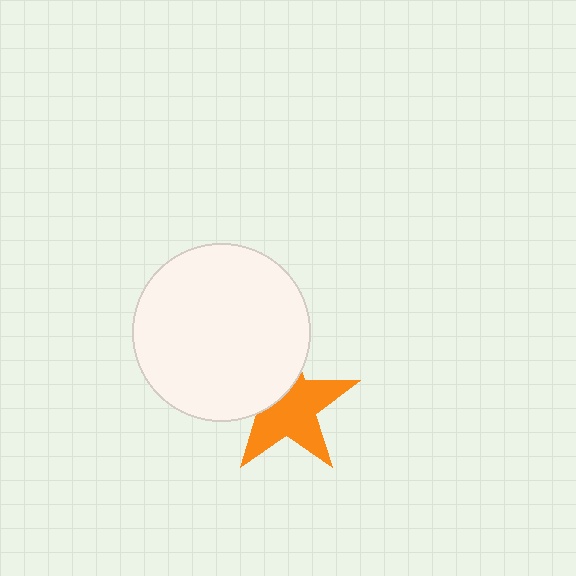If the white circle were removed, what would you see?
You would see the complete orange star.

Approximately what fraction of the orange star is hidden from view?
Roughly 37% of the orange star is hidden behind the white circle.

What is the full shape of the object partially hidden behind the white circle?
The partially hidden object is an orange star.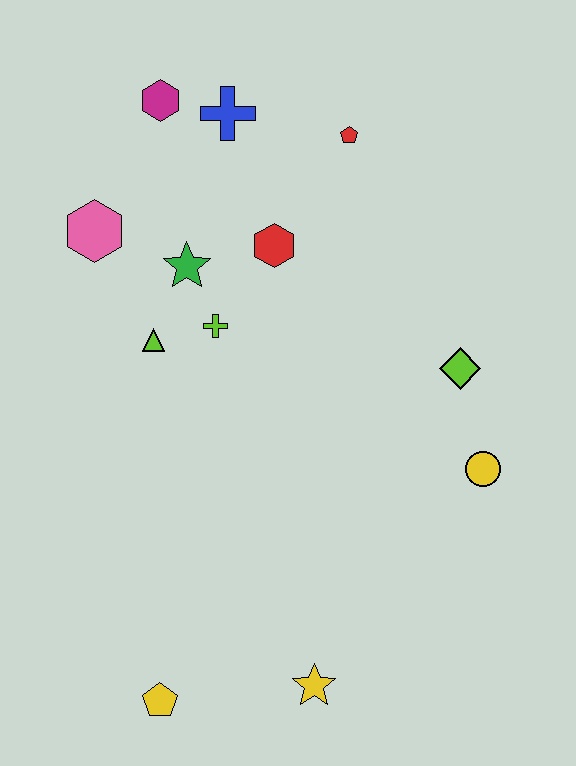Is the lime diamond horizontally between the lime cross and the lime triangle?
No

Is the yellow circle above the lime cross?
No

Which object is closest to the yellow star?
The yellow pentagon is closest to the yellow star.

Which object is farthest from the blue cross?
The yellow pentagon is farthest from the blue cross.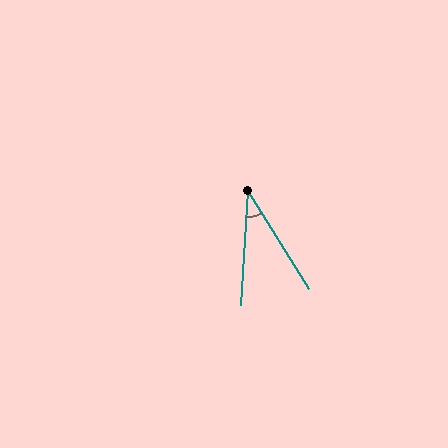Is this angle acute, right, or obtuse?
It is acute.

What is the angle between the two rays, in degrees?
Approximately 36 degrees.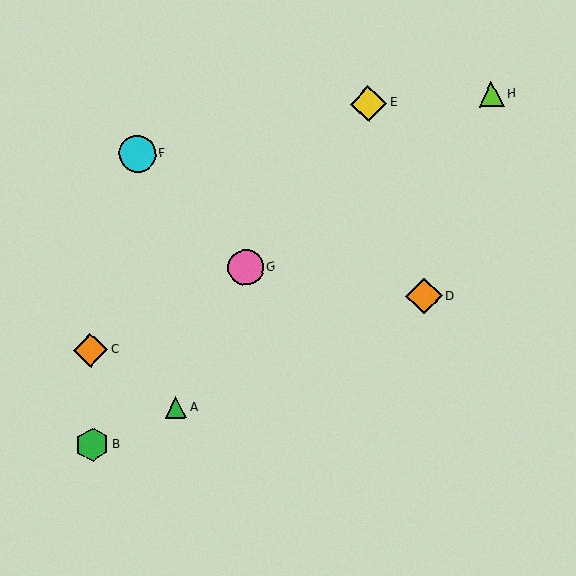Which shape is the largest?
The cyan circle (labeled F) is the largest.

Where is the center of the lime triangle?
The center of the lime triangle is at (492, 94).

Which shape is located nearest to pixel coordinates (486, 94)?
The lime triangle (labeled H) at (492, 94) is nearest to that location.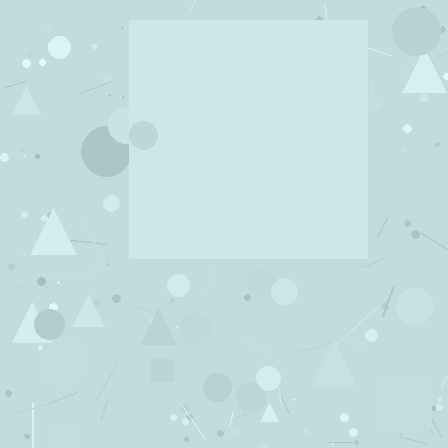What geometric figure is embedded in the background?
A square is embedded in the background.